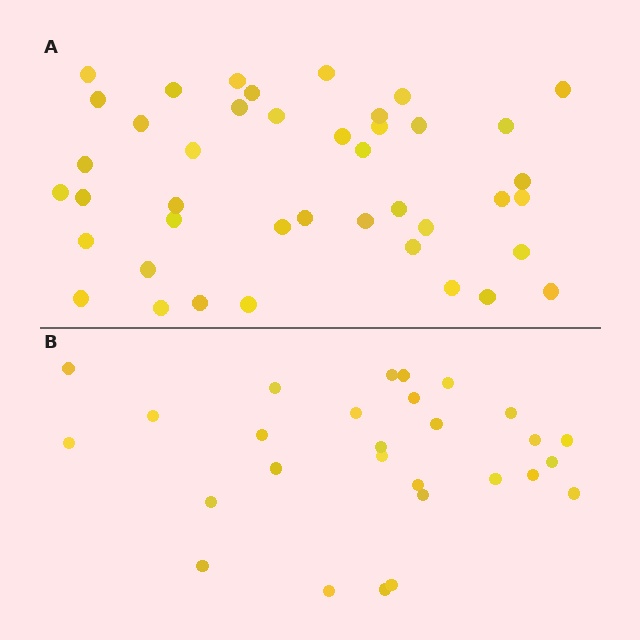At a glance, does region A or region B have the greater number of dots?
Region A (the top region) has more dots.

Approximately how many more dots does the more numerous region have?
Region A has approximately 15 more dots than region B.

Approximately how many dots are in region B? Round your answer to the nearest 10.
About 30 dots. (The exact count is 28, which rounds to 30.)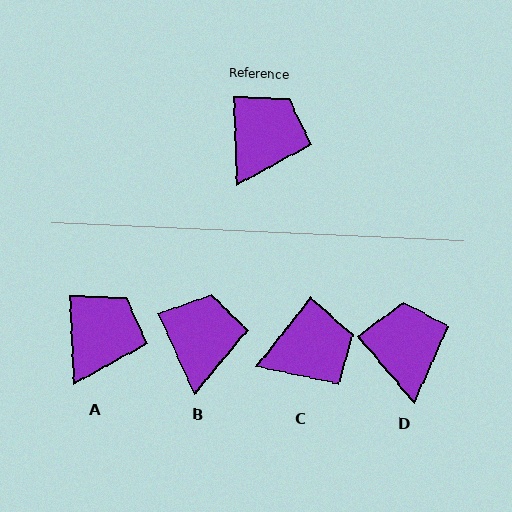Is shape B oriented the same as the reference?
No, it is off by about 21 degrees.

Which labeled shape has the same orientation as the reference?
A.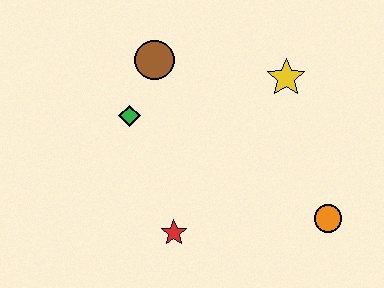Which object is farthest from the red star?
The yellow star is farthest from the red star.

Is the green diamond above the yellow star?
No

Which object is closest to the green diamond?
The brown circle is closest to the green diamond.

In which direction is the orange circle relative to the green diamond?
The orange circle is to the right of the green diamond.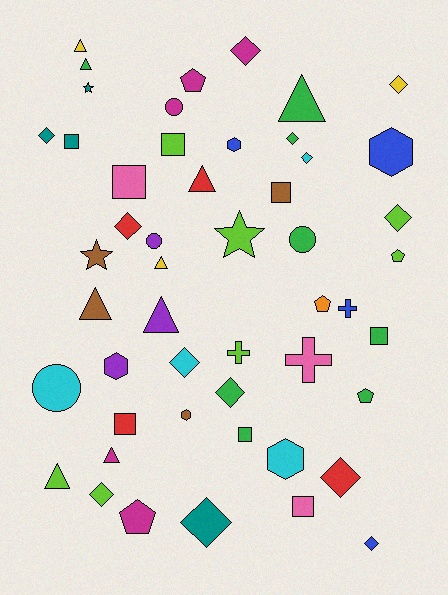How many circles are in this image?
There are 4 circles.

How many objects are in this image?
There are 50 objects.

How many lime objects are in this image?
There are 7 lime objects.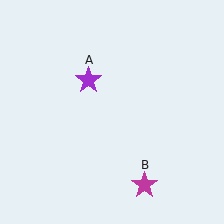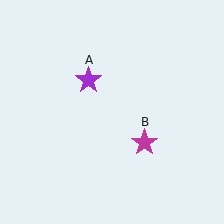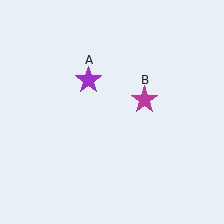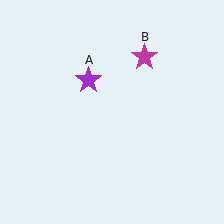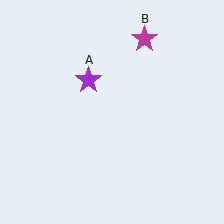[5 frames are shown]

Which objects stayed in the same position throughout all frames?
Purple star (object A) remained stationary.